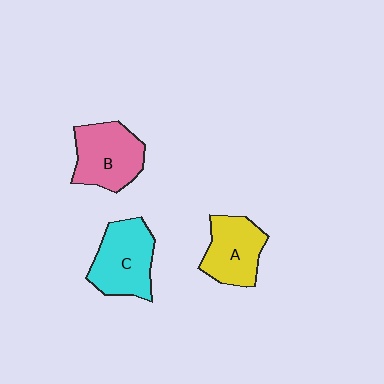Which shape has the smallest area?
Shape A (yellow).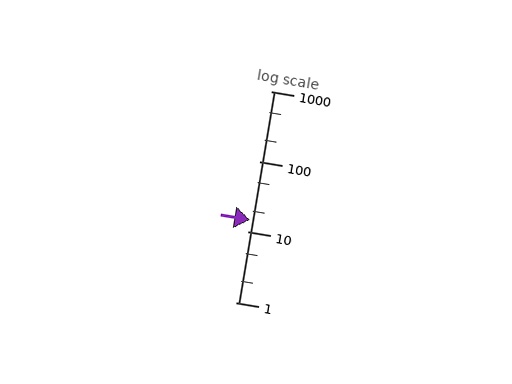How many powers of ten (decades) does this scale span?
The scale spans 3 decades, from 1 to 1000.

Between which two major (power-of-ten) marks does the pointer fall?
The pointer is between 10 and 100.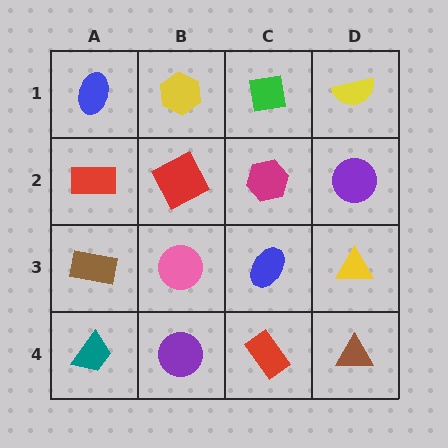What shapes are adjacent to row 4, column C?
A blue ellipse (row 3, column C), a purple circle (row 4, column B), a brown triangle (row 4, column D).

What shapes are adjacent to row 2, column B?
A yellow hexagon (row 1, column B), a pink circle (row 3, column B), a red rectangle (row 2, column A), a magenta hexagon (row 2, column C).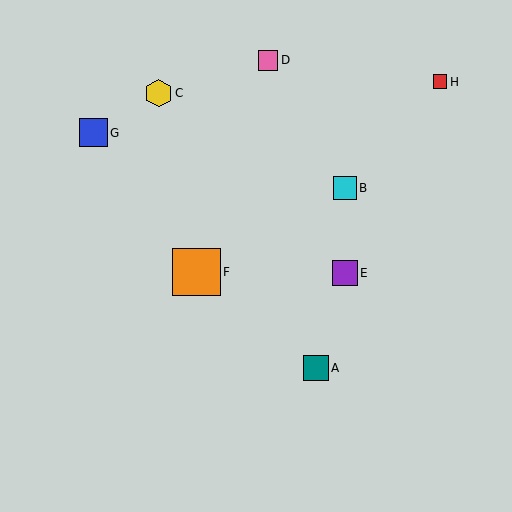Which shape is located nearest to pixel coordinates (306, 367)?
The teal square (labeled A) at (316, 368) is nearest to that location.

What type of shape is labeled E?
Shape E is a purple square.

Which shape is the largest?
The orange square (labeled F) is the largest.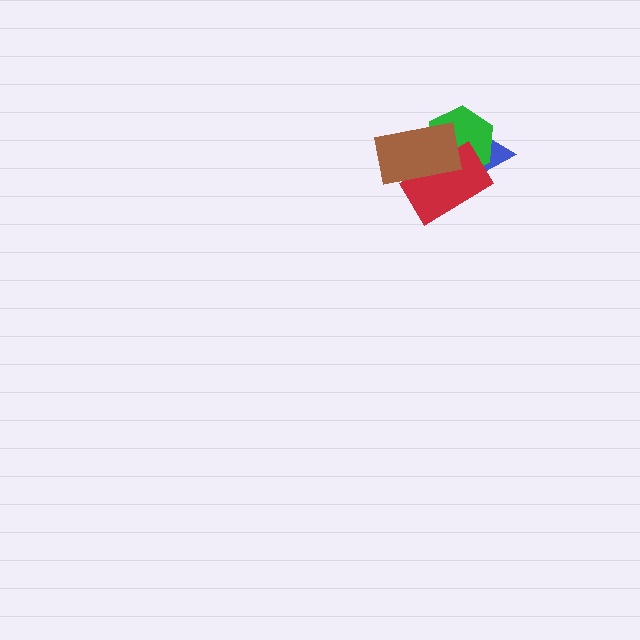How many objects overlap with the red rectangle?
3 objects overlap with the red rectangle.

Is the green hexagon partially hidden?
Yes, it is partially covered by another shape.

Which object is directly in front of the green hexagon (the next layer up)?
The red rectangle is directly in front of the green hexagon.